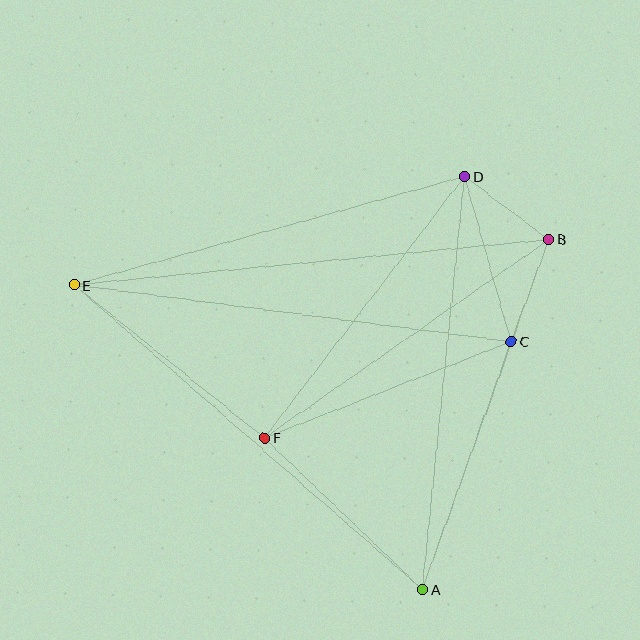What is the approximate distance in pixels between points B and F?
The distance between B and F is approximately 347 pixels.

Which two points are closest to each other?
Points B and D are closest to each other.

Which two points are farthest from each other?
Points B and E are farthest from each other.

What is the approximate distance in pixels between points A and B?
The distance between A and B is approximately 372 pixels.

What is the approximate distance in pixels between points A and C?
The distance between A and C is approximately 264 pixels.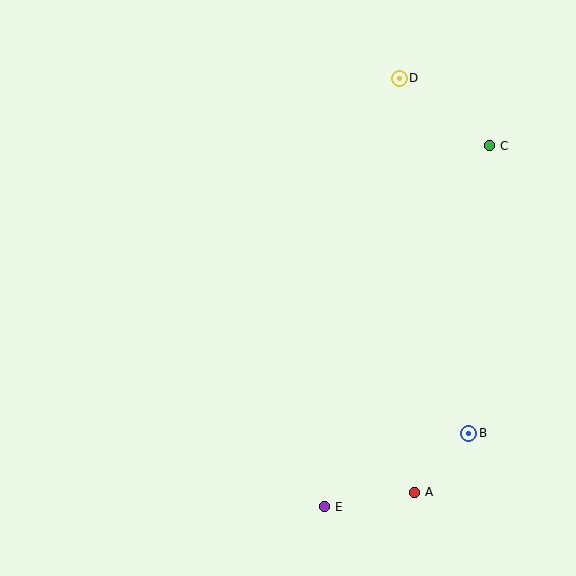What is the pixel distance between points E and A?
The distance between E and A is 92 pixels.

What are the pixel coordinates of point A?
Point A is at (415, 492).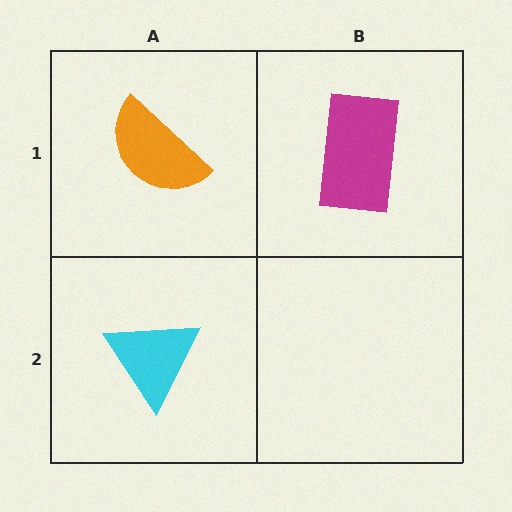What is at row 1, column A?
An orange semicircle.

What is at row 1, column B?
A magenta rectangle.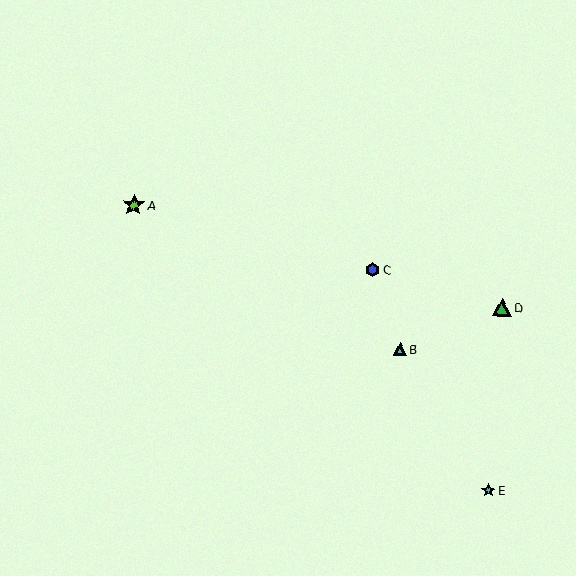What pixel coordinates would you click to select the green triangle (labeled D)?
Click at (502, 307) to select the green triangle D.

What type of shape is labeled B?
Shape B is a cyan triangle.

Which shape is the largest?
The lime star (labeled A) is the largest.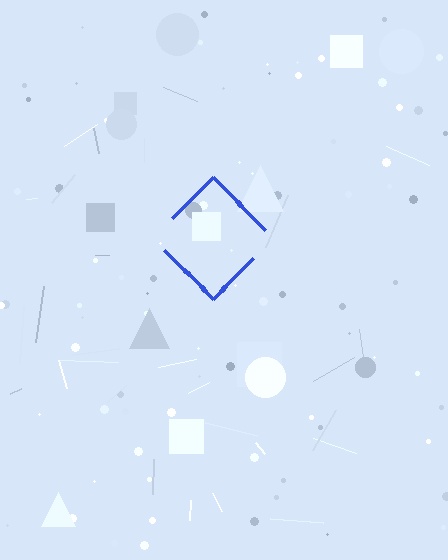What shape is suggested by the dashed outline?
The dashed outline suggests a diamond.